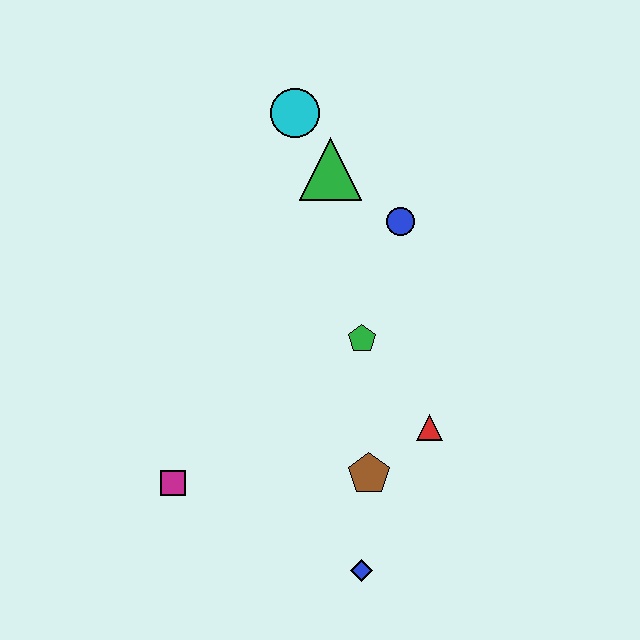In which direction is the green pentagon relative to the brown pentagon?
The green pentagon is above the brown pentagon.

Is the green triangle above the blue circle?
Yes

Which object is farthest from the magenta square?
The cyan circle is farthest from the magenta square.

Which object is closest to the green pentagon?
The red triangle is closest to the green pentagon.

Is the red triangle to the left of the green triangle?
No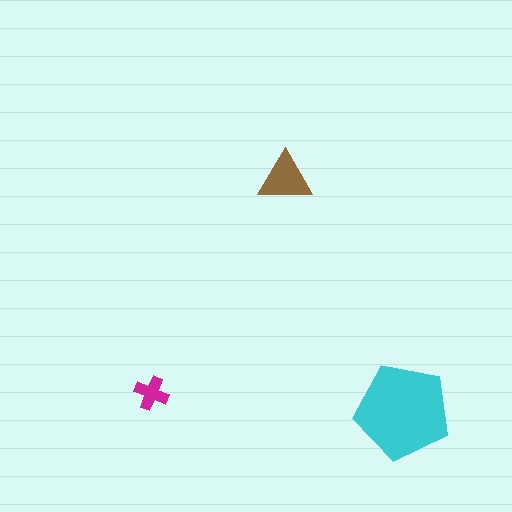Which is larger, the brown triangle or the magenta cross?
The brown triangle.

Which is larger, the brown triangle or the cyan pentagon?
The cyan pentagon.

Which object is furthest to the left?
The magenta cross is leftmost.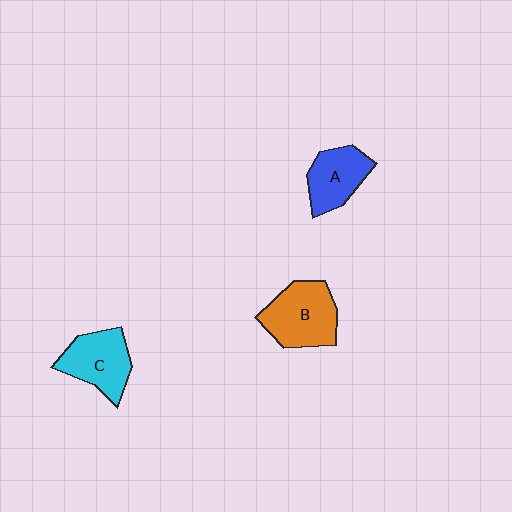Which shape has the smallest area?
Shape A (blue).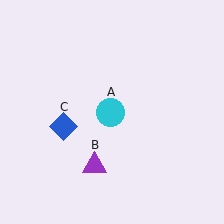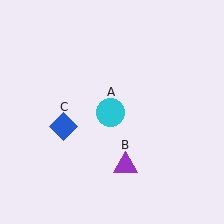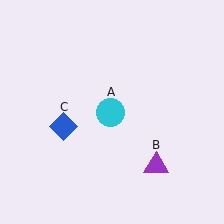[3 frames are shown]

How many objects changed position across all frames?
1 object changed position: purple triangle (object B).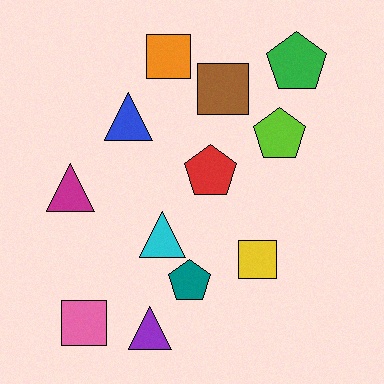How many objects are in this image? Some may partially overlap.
There are 12 objects.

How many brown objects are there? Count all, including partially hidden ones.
There is 1 brown object.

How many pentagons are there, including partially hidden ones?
There are 4 pentagons.